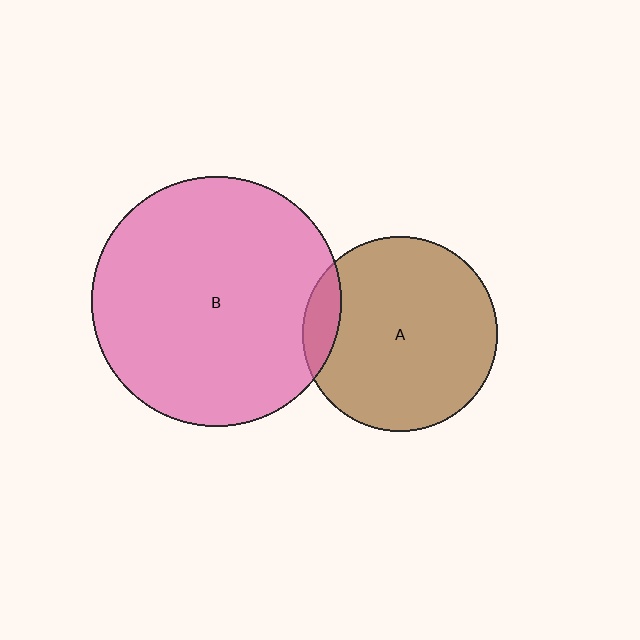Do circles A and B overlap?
Yes.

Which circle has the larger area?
Circle B (pink).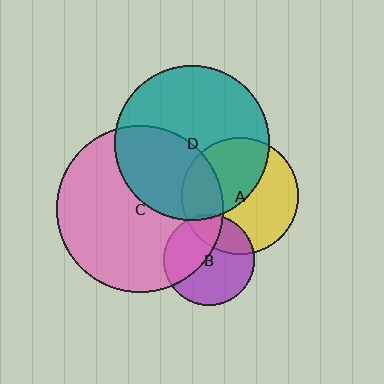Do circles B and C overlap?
Yes.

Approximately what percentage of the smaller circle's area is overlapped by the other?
Approximately 40%.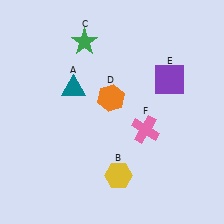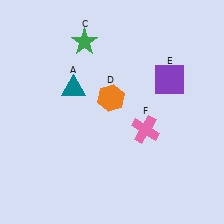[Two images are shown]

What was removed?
The yellow hexagon (B) was removed in Image 2.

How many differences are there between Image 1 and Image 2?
There is 1 difference between the two images.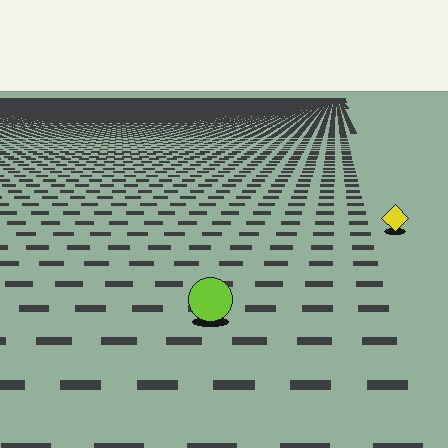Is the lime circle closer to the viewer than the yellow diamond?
Yes. The lime circle is closer — you can tell from the texture gradient: the ground texture is coarser near it.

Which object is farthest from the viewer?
The yellow diamond is farthest from the viewer. It appears smaller and the ground texture around it is denser.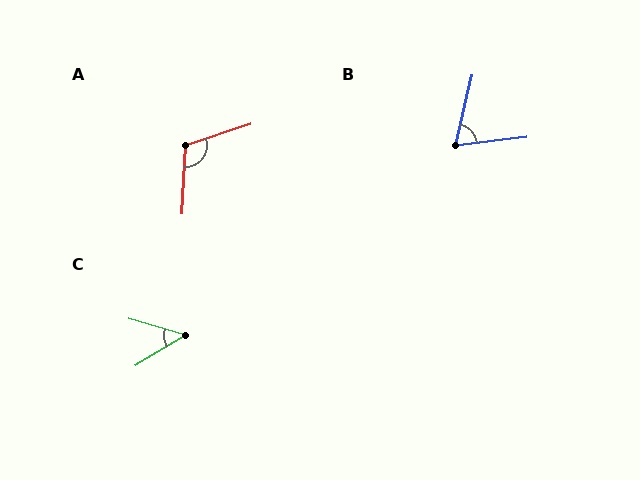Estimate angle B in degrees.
Approximately 70 degrees.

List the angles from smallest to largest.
C (48°), B (70°), A (112°).